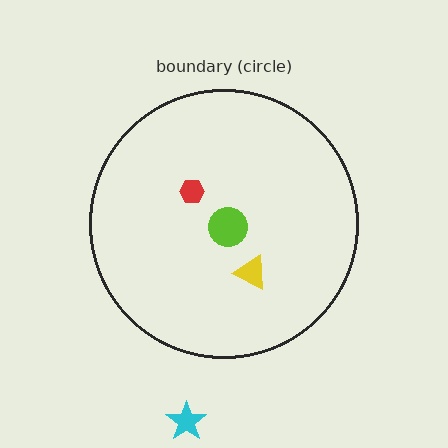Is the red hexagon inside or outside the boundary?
Inside.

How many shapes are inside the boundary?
3 inside, 1 outside.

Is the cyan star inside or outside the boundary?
Outside.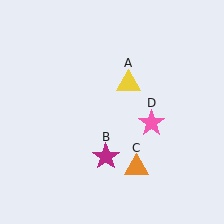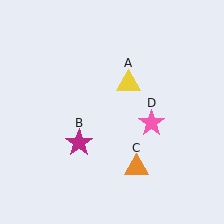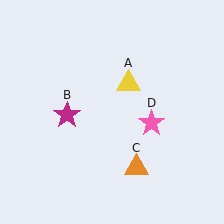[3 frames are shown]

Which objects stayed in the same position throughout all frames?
Yellow triangle (object A) and orange triangle (object C) and pink star (object D) remained stationary.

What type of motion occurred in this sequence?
The magenta star (object B) rotated clockwise around the center of the scene.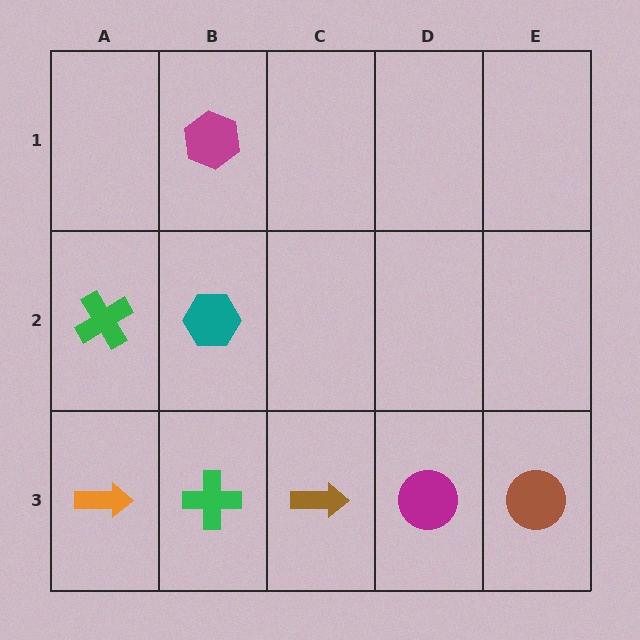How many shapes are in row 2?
2 shapes.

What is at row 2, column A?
A green cross.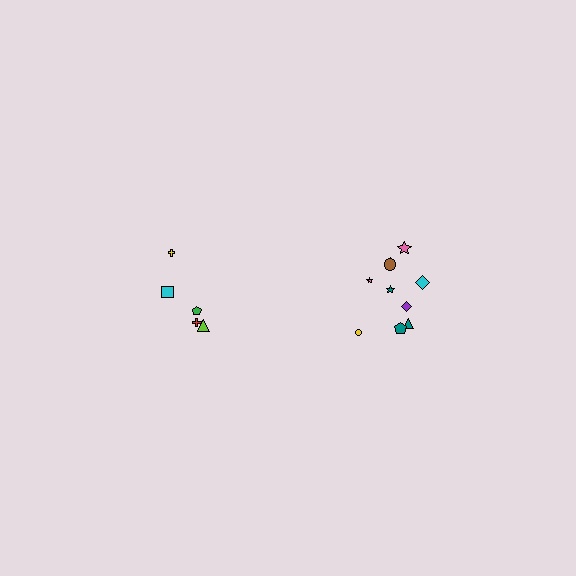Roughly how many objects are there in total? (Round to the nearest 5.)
Roughly 15 objects in total.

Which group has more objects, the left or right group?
The right group.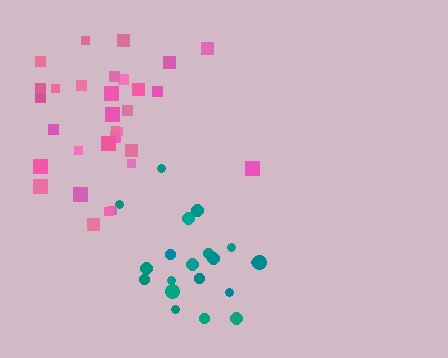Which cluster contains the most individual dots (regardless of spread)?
Pink (32).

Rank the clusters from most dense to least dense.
teal, pink.